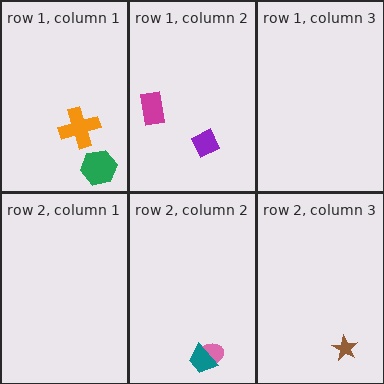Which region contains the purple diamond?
The row 1, column 2 region.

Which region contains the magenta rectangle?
The row 1, column 2 region.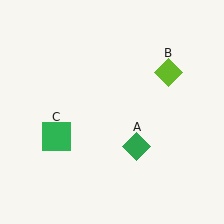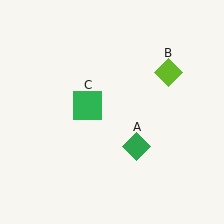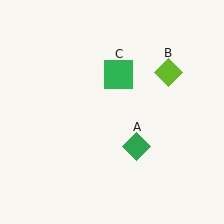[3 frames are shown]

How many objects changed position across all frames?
1 object changed position: green square (object C).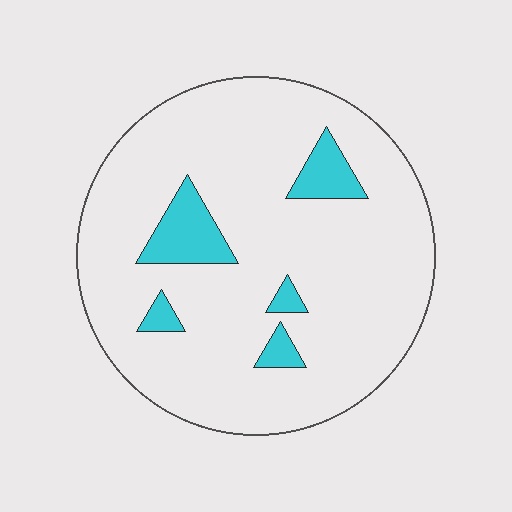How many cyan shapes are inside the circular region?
5.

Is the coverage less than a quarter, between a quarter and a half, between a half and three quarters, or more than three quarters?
Less than a quarter.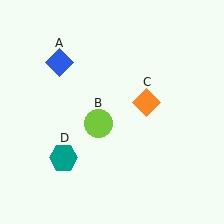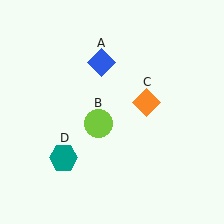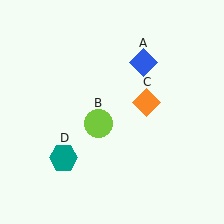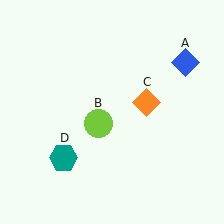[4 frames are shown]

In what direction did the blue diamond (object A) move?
The blue diamond (object A) moved right.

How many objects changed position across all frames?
1 object changed position: blue diamond (object A).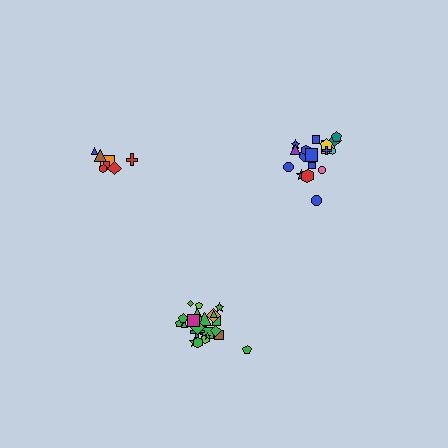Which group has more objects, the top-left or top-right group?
The top-right group.